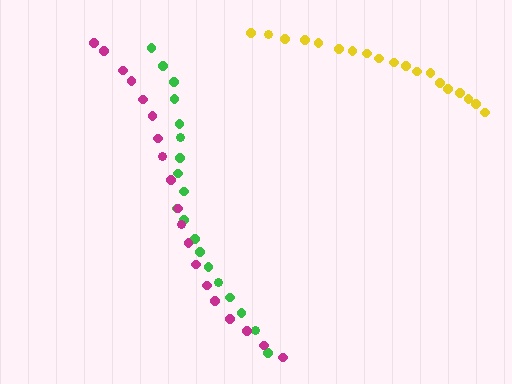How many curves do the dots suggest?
There are 3 distinct paths.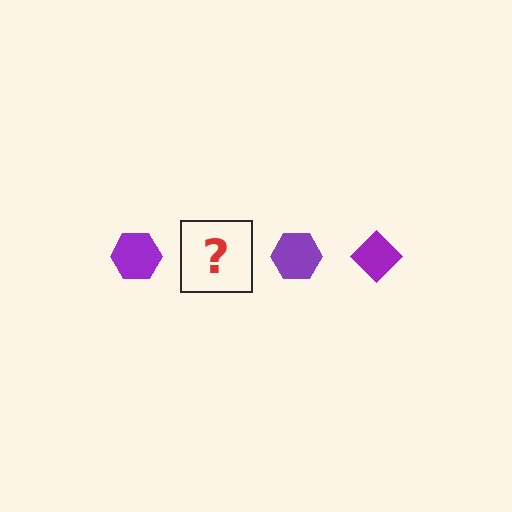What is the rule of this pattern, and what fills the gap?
The rule is that the pattern cycles through hexagon, diamond shapes in purple. The gap should be filled with a purple diamond.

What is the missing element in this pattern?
The missing element is a purple diamond.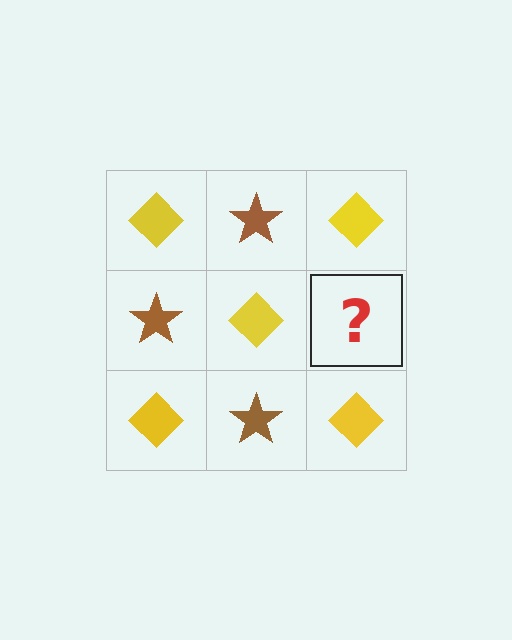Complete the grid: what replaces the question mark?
The question mark should be replaced with a brown star.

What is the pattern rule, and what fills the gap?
The rule is that it alternates yellow diamond and brown star in a checkerboard pattern. The gap should be filled with a brown star.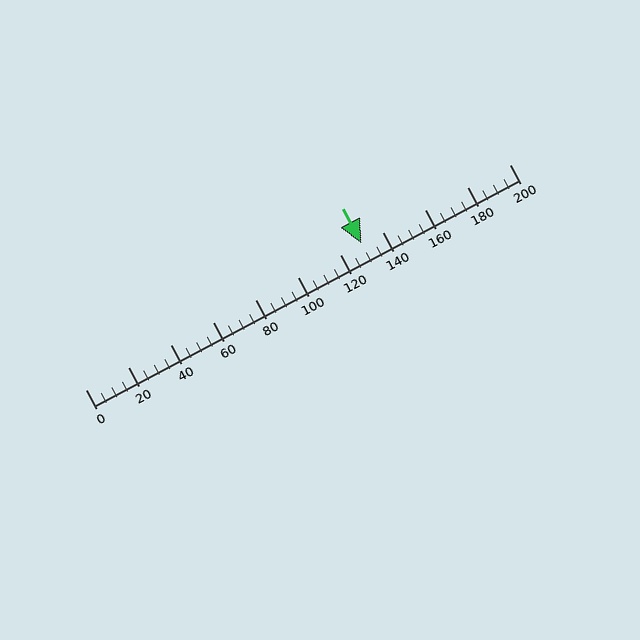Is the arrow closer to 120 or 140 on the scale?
The arrow is closer to 140.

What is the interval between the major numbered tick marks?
The major tick marks are spaced 20 units apart.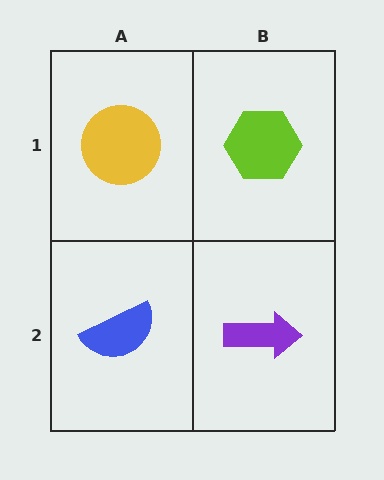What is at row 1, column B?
A lime hexagon.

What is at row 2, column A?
A blue semicircle.